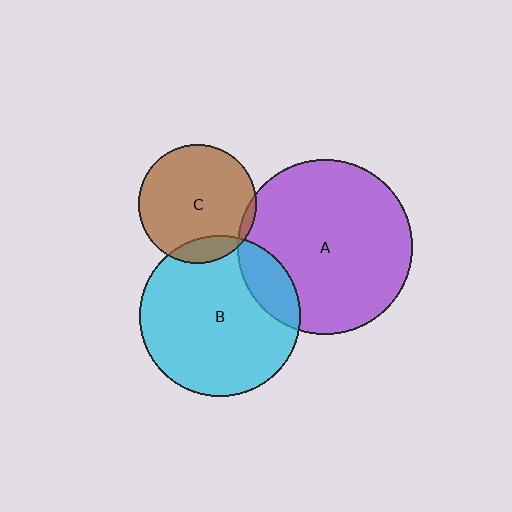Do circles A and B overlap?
Yes.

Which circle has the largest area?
Circle A (purple).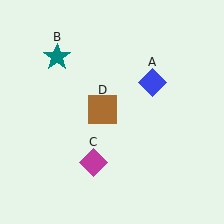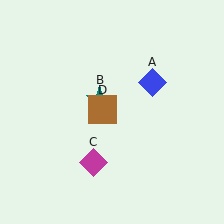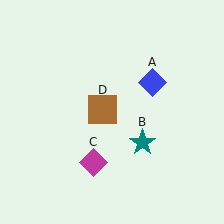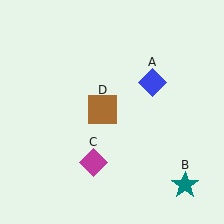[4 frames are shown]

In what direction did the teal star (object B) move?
The teal star (object B) moved down and to the right.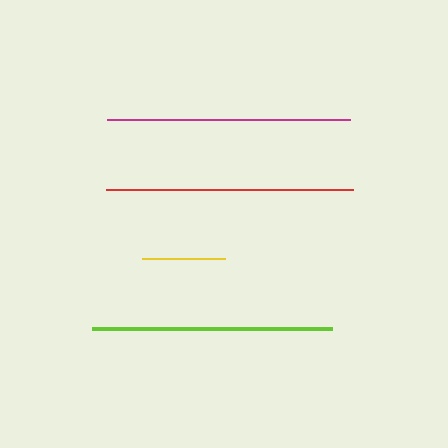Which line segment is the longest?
The red line is the longest at approximately 247 pixels.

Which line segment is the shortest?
The yellow line is the shortest at approximately 83 pixels.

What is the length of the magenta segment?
The magenta segment is approximately 242 pixels long.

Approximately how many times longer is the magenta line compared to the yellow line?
The magenta line is approximately 2.9 times the length of the yellow line.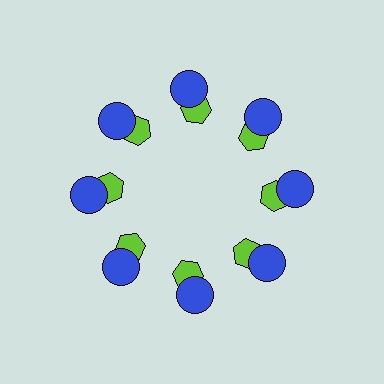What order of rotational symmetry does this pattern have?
This pattern has 8-fold rotational symmetry.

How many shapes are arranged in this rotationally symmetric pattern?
There are 16 shapes, arranged in 8 groups of 2.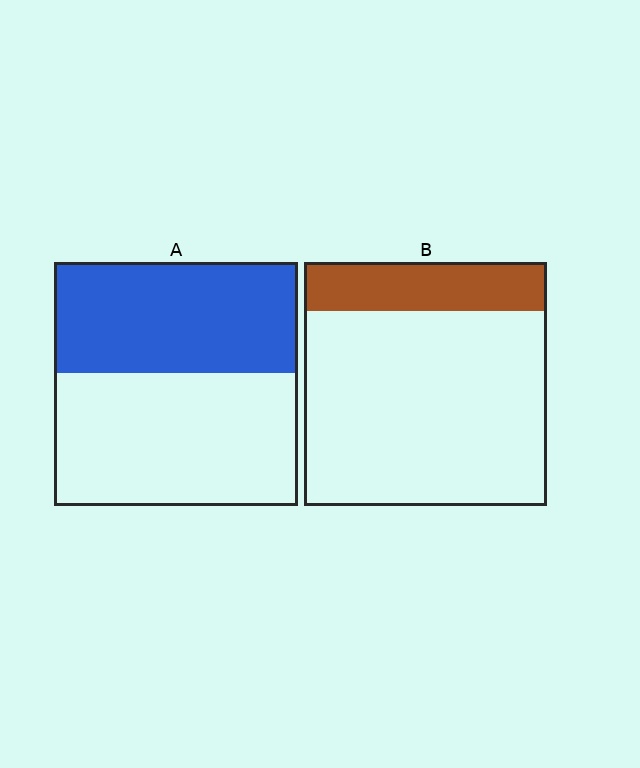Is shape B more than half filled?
No.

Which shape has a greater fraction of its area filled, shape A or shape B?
Shape A.